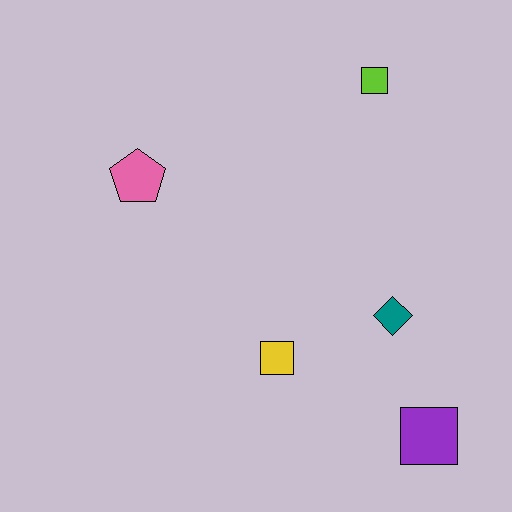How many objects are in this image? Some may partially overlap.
There are 5 objects.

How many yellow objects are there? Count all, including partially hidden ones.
There is 1 yellow object.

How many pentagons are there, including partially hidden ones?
There is 1 pentagon.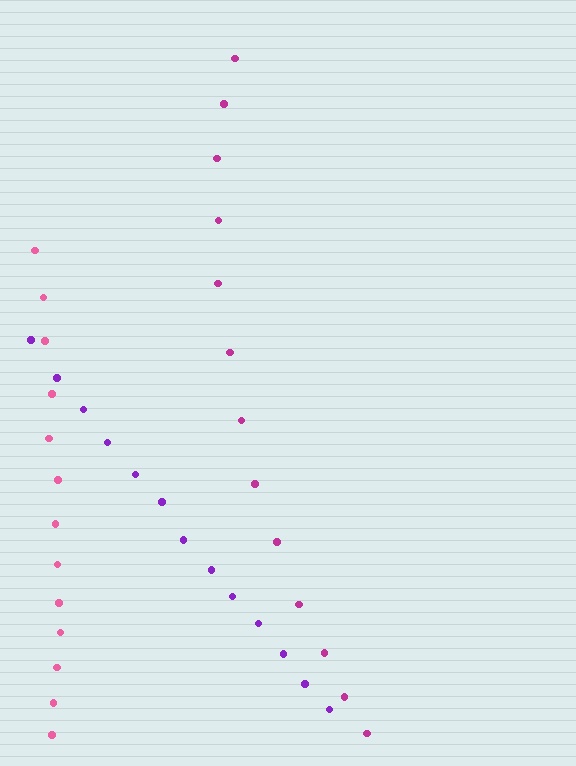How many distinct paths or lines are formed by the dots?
There are 3 distinct paths.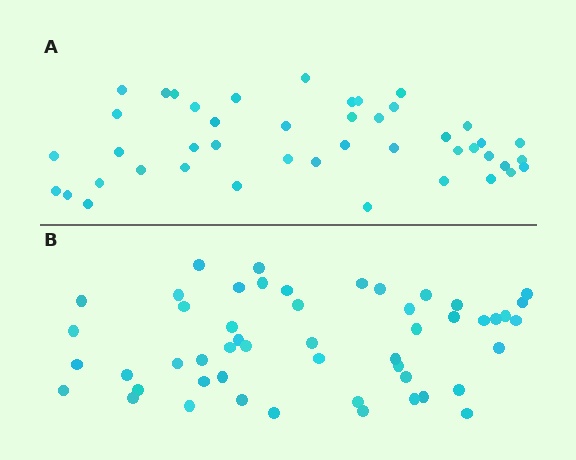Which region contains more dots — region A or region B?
Region B (the bottom region) has more dots.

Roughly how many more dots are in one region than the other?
Region B has roughly 8 or so more dots than region A.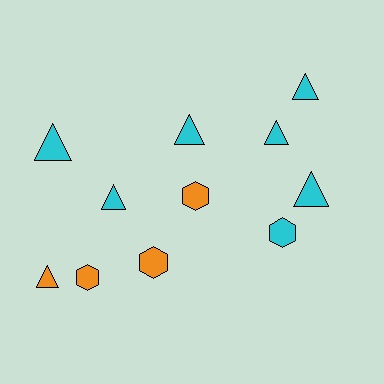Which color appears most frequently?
Cyan, with 7 objects.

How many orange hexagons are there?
There are 3 orange hexagons.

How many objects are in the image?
There are 11 objects.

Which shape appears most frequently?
Triangle, with 7 objects.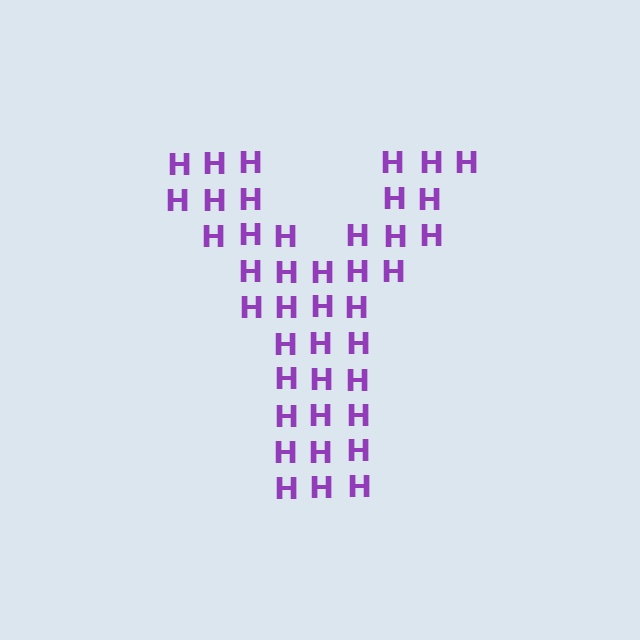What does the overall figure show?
The overall figure shows the letter Y.